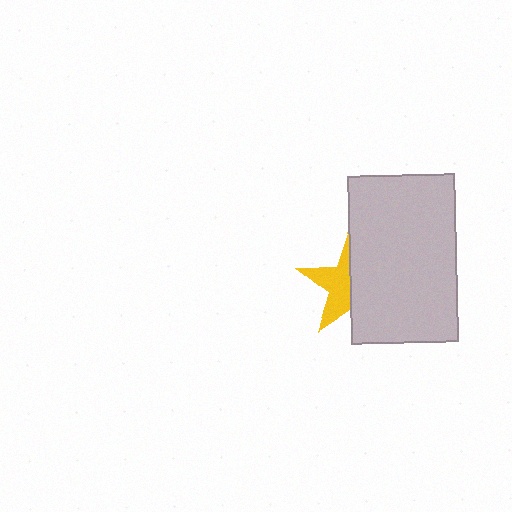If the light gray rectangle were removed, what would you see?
You would see the complete yellow star.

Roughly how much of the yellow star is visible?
About half of it is visible (roughly 48%).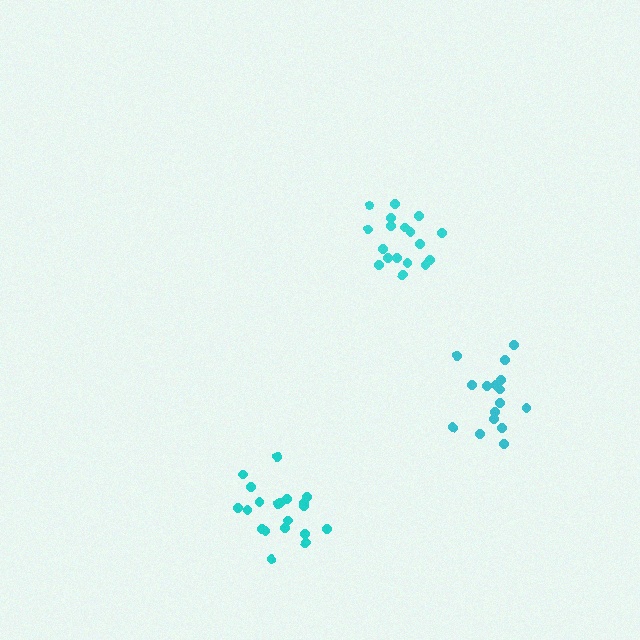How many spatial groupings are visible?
There are 3 spatial groupings.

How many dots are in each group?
Group 1: 18 dots, Group 2: 16 dots, Group 3: 20 dots (54 total).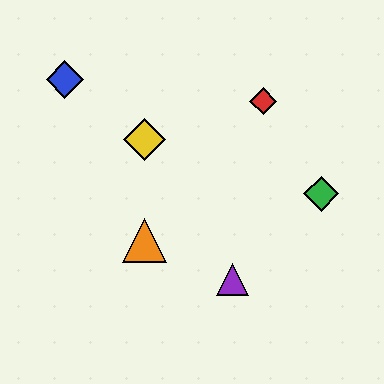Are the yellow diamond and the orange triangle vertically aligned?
Yes, both are at x≈144.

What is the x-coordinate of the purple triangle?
The purple triangle is at x≈233.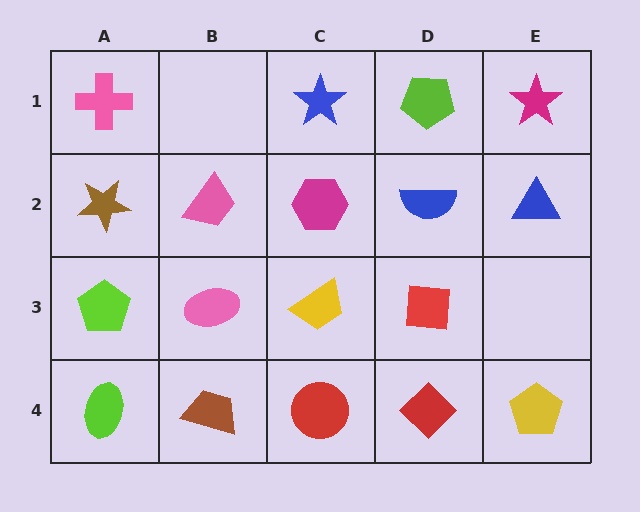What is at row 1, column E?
A magenta star.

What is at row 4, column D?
A red diamond.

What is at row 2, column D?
A blue semicircle.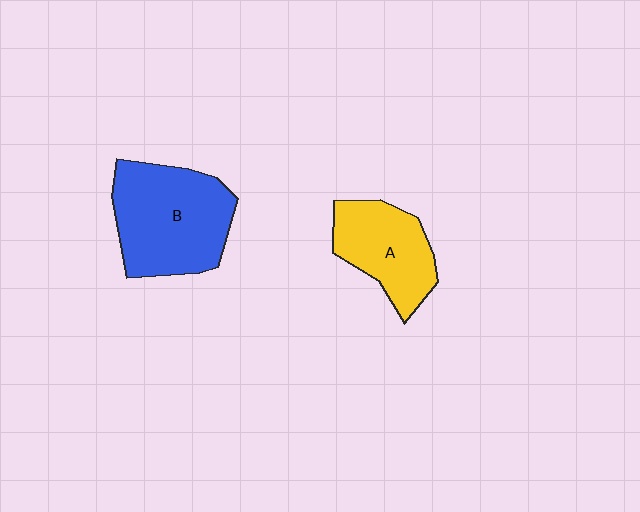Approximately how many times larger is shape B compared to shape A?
Approximately 1.5 times.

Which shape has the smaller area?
Shape A (yellow).